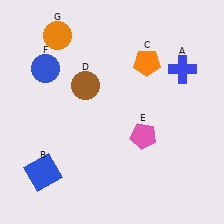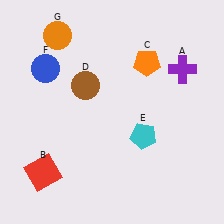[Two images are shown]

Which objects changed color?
A changed from blue to purple. B changed from blue to red. E changed from pink to cyan.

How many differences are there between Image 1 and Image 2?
There are 3 differences between the two images.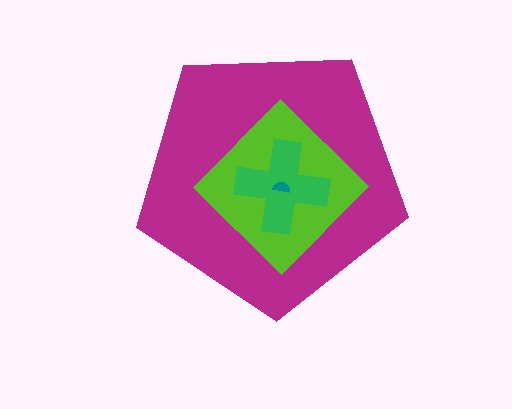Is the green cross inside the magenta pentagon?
Yes.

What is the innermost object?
The teal semicircle.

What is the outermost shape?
The magenta pentagon.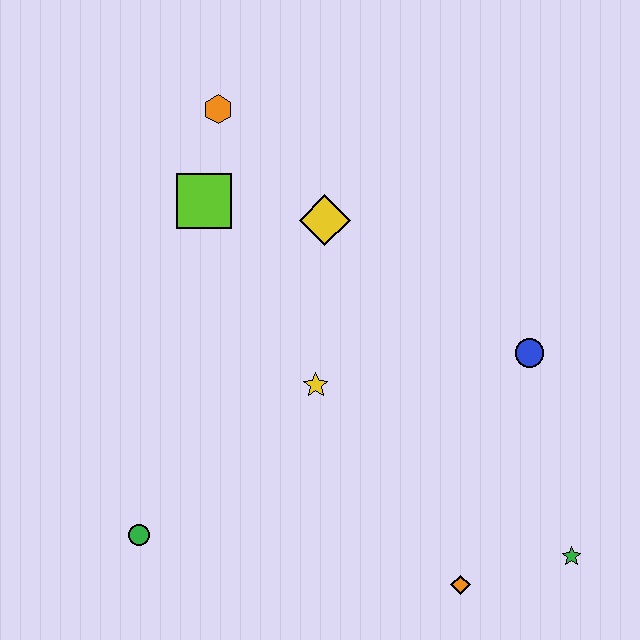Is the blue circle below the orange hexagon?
Yes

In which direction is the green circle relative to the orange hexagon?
The green circle is below the orange hexagon.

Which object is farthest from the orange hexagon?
The green star is farthest from the orange hexagon.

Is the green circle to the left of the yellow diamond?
Yes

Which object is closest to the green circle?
The yellow star is closest to the green circle.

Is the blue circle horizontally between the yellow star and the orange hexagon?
No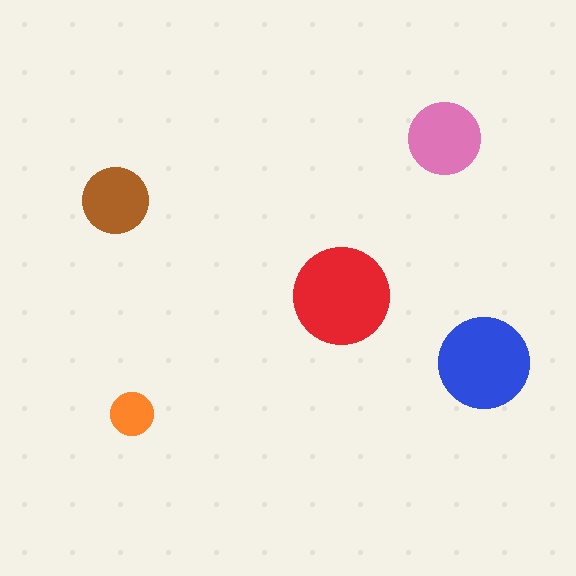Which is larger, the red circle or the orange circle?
The red one.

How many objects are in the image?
There are 5 objects in the image.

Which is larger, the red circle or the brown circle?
The red one.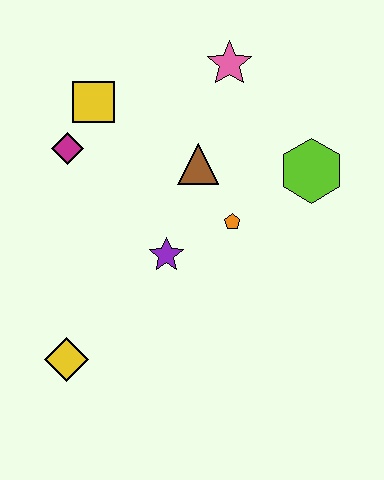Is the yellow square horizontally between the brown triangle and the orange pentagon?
No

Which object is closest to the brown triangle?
The orange pentagon is closest to the brown triangle.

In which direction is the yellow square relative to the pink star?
The yellow square is to the left of the pink star.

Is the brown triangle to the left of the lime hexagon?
Yes